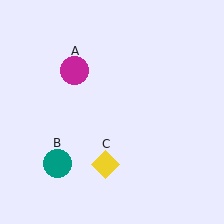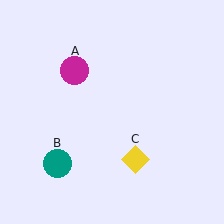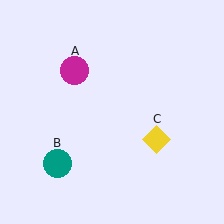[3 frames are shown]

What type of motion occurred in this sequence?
The yellow diamond (object C) rotated counterclockwise around the center of the scene.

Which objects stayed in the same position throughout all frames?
Magenta circle (object A) and teal circle (object B) remained stationary.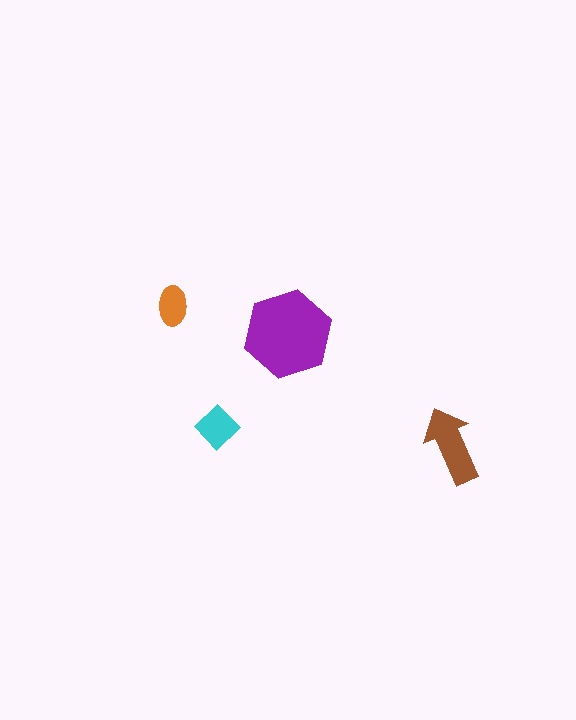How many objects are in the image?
There are 4 objects in the image.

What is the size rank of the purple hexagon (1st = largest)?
1st.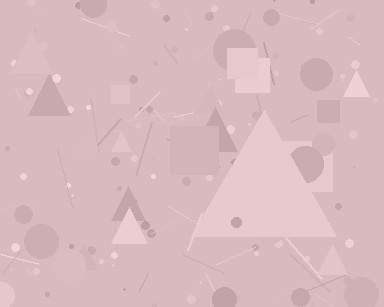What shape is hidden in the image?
A triangle is hidden in the image.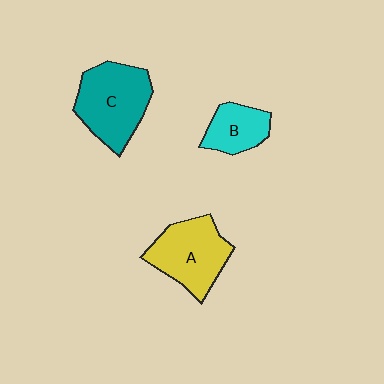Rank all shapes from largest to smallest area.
From largest to smallest: C (teal), A (yellow), B (cyan).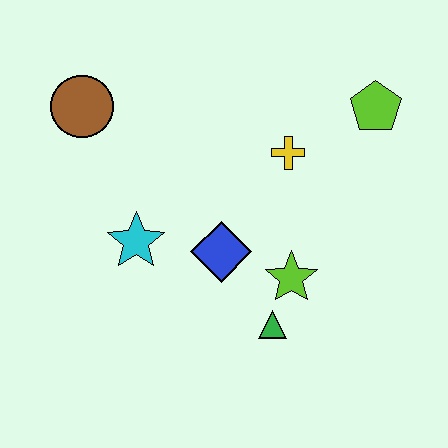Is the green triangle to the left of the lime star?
Yes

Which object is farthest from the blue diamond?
The lime pentagon is farthest from the blue diamond.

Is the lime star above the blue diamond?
No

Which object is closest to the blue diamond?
The lime star is closest to the blue diamond.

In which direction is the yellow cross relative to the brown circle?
The yellow cross is to the right of the brown circle.